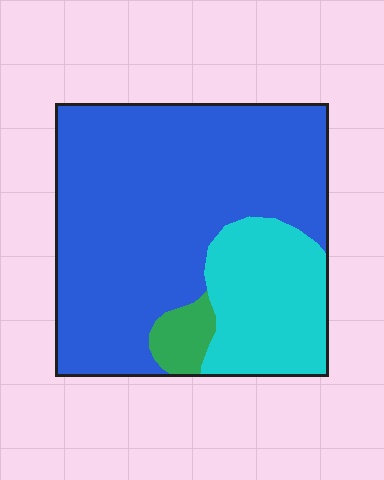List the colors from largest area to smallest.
From largest to smallest: blue, cyan, green.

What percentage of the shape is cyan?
Cyan covers about 25% of the shape.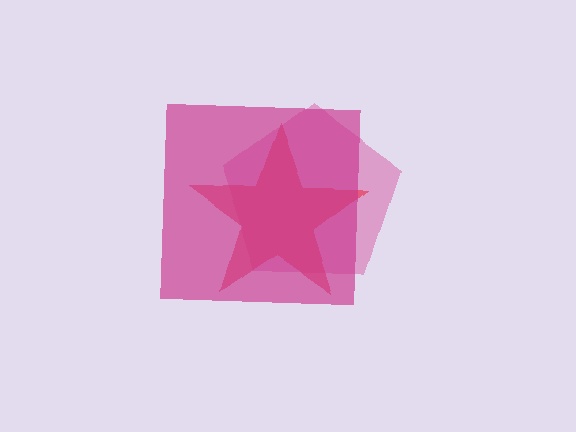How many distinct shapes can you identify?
There are 3 distinct shapes: a pink pentagon, a red star, a magenta square.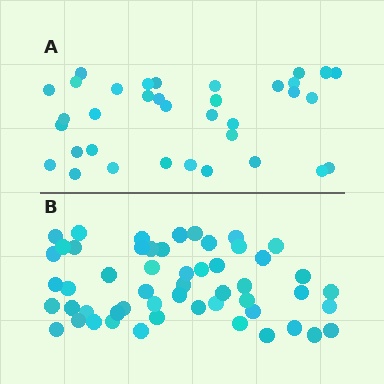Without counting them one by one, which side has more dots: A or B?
Region B (the bottom region) has more dots.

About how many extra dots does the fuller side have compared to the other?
Region B has approximately 20 more dots than region A.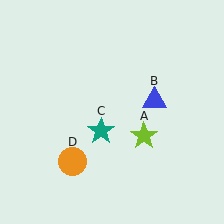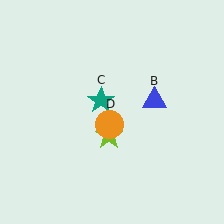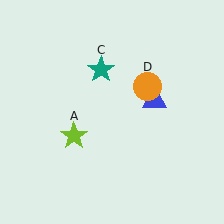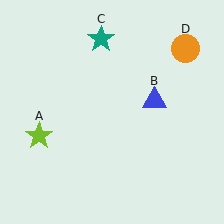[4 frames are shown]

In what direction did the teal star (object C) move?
The teal star (object C) moved up.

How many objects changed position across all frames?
3 objects changed position: lime star (object A), teal star (object C), orange circle (object D).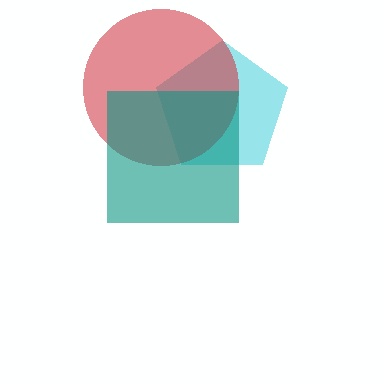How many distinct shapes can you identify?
There are 3 distinct shapes: a cyan pentagon, a red circle, a teal square.